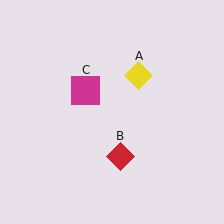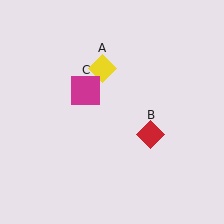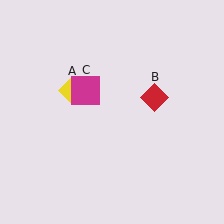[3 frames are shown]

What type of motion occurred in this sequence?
The yellow diamond (object A), red diamond (object B) rotated counterclockwise around the center of the scene.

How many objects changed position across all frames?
2 objects changed position: yellow diamond (object A), red diamond (object B).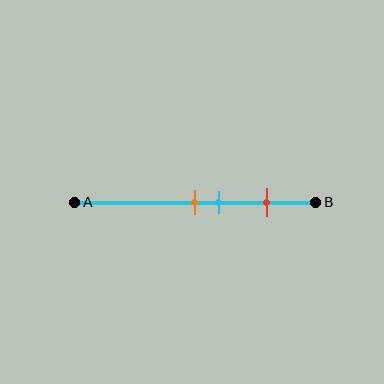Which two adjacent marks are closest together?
The orange and cyan marks are the closest adjacent pair.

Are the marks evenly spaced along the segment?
No, the marks are not evenly spaced.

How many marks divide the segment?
There are 3 marks dividing the segment.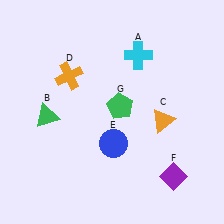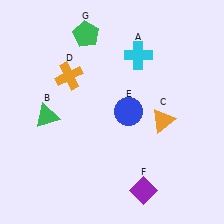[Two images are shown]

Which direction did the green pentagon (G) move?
The green pentagon (G) moved up.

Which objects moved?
The objects that moved are: the blue circle (E), the purple diamond (F), the green pentagon (G).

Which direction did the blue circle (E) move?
The blue circle (E) moved up.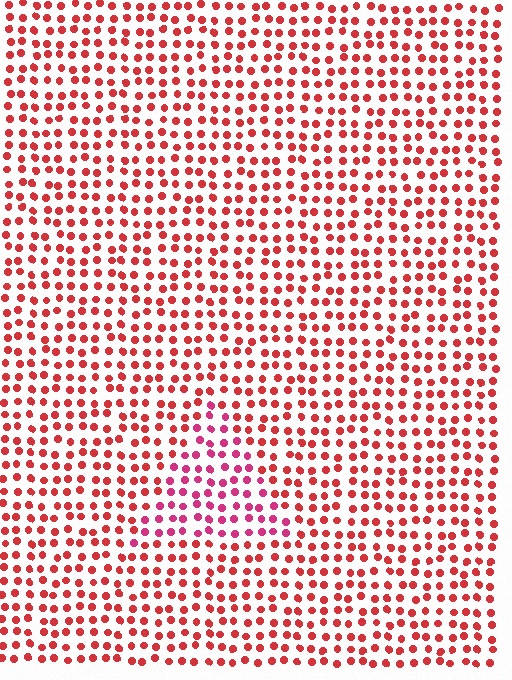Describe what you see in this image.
The image is filled with small red elements in a uniform arrangement. A triangle-shaped region is visible where the elements are tinted to a slightly different hue, forming a subtle color boundary.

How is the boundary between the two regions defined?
The boundary is defined purely by a slight shift in hue (about 27 degrees). Spacing, size, and orientation are identical on both sides.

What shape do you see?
I see a triangle.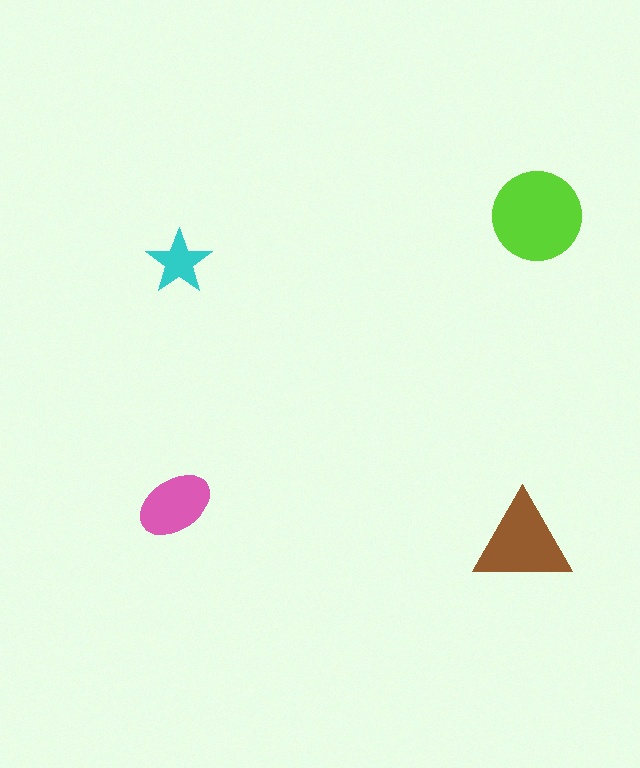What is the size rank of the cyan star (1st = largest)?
4th.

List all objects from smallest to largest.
The cyan star, the pink ellipse, the brown triangle, the lime circle.